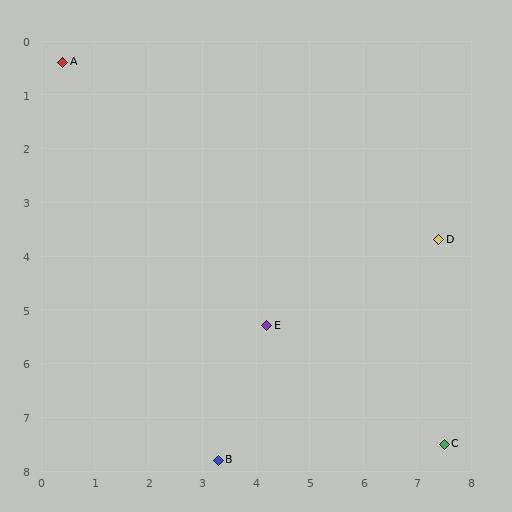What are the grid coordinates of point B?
Point B is at approximately (3.3, 7.8).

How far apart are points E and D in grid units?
Points E and D are about 3.6 grid units apart.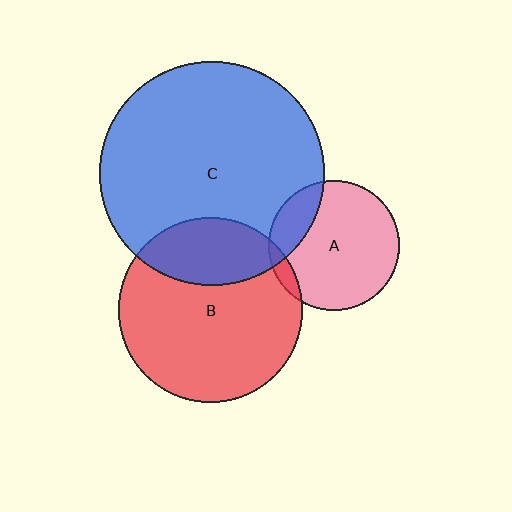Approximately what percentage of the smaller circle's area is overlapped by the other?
Approximately 25%.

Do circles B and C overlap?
Yes.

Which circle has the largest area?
Circle C (blue).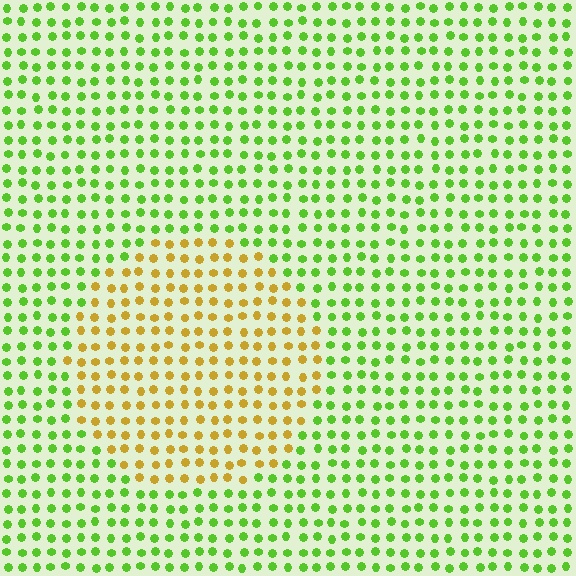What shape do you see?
I see a circle.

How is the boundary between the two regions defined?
The boundary is defined purely by a slight shift in hue (about 58 degrees). Spacing, size, and orientation are identical on both sides.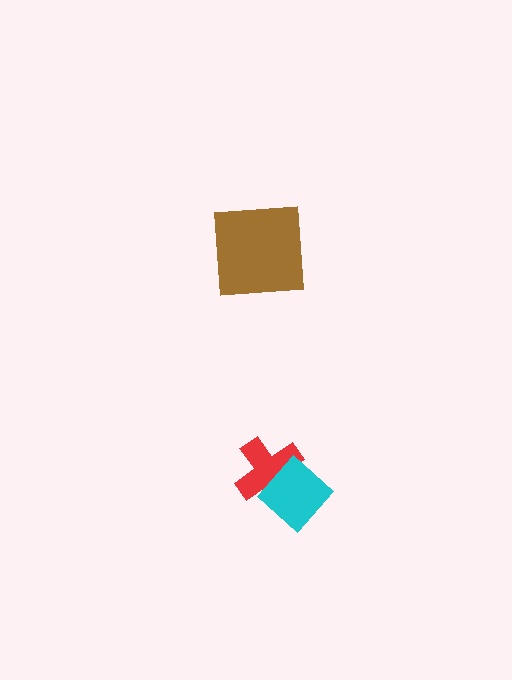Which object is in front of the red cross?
The cyan diamond is in front of the red cross.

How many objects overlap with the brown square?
0 objects overlap with the brown square.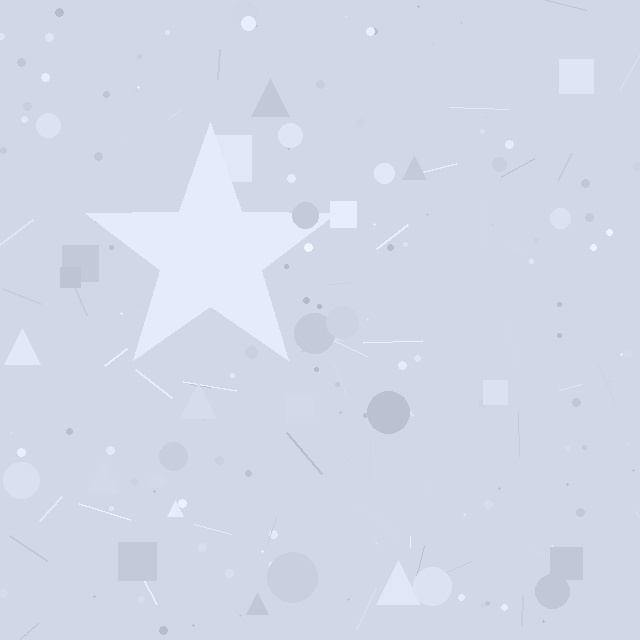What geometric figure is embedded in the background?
A star is embedded in the background.